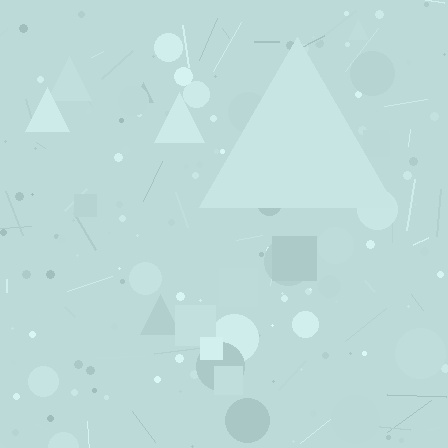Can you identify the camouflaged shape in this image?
The camouflaged shape is a triangle.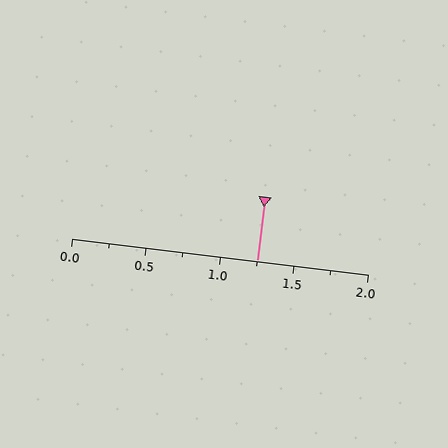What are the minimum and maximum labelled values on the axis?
The axis runs from 0.0 to 2.0.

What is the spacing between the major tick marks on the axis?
The major ticks are spaced 0.5 apart.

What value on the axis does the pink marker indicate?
The marker indicates approximately 1.25.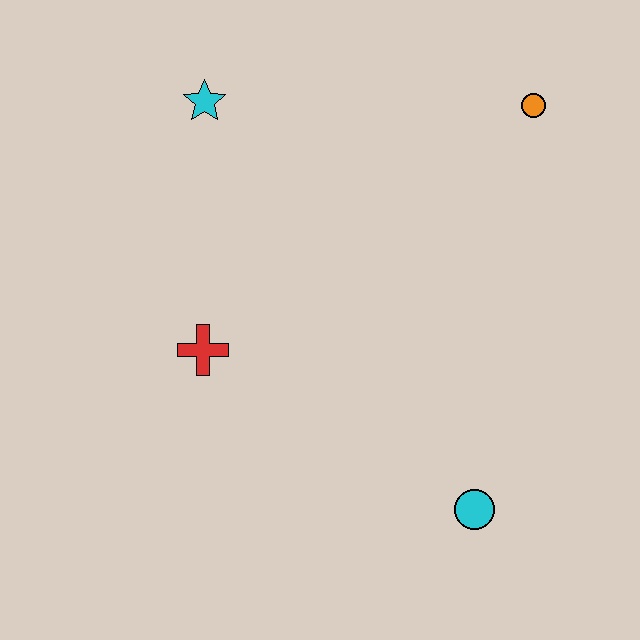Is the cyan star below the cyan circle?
No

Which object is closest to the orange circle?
The cyan star is closest to the orange circle.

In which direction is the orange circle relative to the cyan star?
The orange circle is to the right of the cyan star.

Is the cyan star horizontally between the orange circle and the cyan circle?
No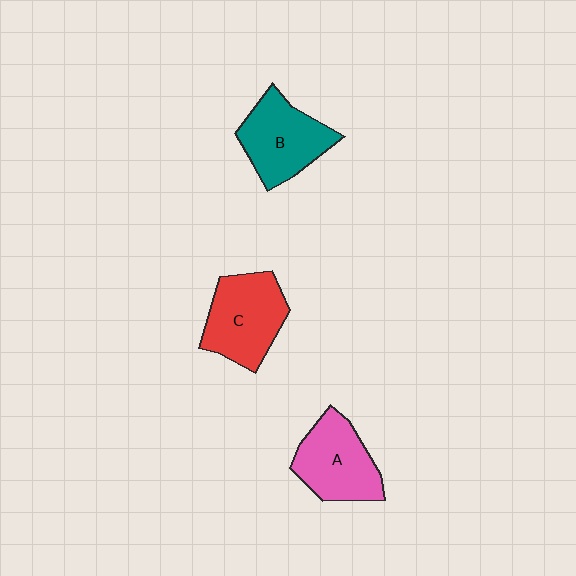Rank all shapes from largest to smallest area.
From largest to smallest: C (red), B (teal), A (pink).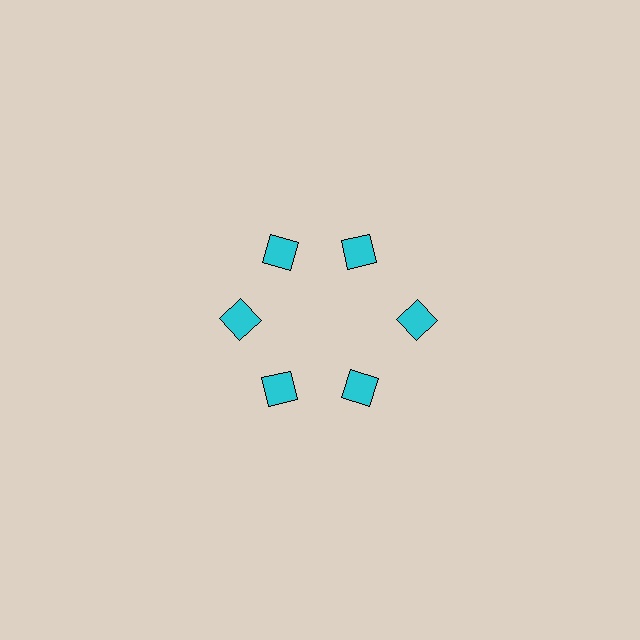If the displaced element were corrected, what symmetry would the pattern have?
It would have 6-fold rotational symmetry — the pattern would map onto itself every 60 degrees.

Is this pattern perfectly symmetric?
No. The 6 cyan squares are arranged in a ring, but one element near the 3 o'clock position is pushed outward from the center, breaking the 6-fold rotational symmetry.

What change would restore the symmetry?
The symmetry would be restored by moving it inward, back onto the ring so that all 6 squares sit at equal angles and equal distance from the center.